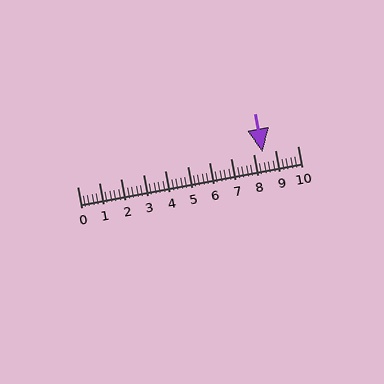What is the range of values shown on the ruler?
The ruler shows values from 0 to 10.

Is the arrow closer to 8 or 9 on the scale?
The arrow is closer to 8.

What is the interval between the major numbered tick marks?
The major tick marks are spaced 1 units apart.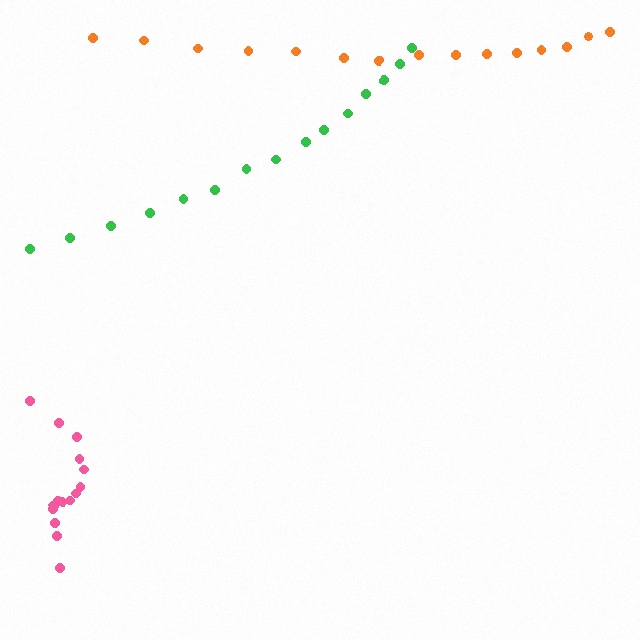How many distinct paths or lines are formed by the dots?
There are 3 distinct paths.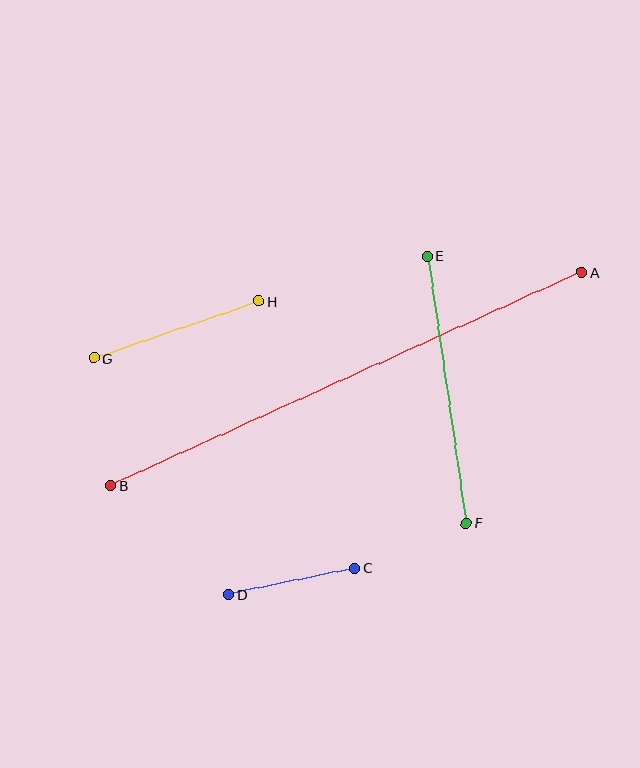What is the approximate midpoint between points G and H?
The midpoint is at approximately (176, 330) pixels.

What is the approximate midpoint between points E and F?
The midpoint is at approximately (447, 390) pixels.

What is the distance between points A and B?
The distance is approximately 517 pixels.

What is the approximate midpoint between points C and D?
The midpoint is at approximately (292, 581) pixels.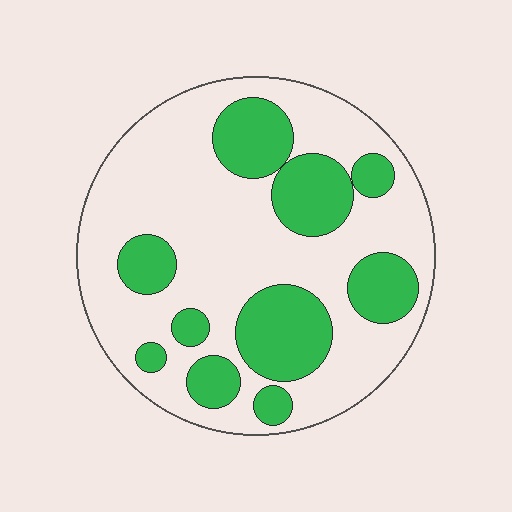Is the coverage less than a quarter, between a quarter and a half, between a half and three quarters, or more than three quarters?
Between a quarter and a half.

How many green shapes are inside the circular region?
10.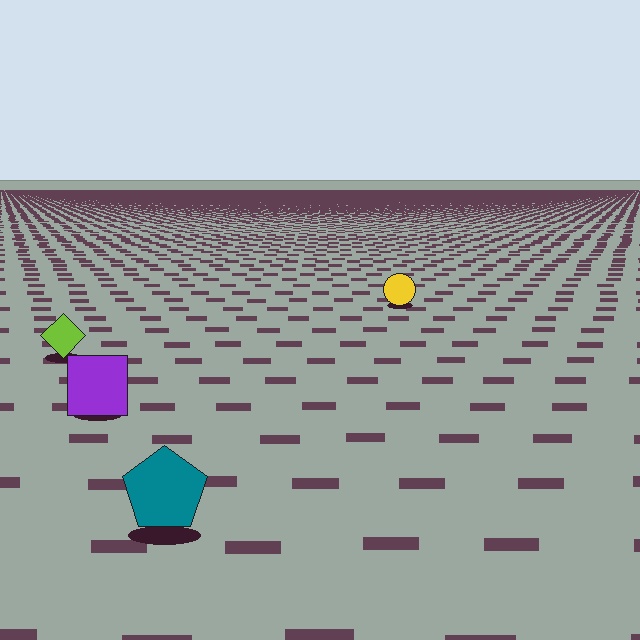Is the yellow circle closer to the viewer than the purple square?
No. The purple square is closer — you can tell from the texture gradient: the ground texture is coarser near it.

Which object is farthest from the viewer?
The yellow circle is farthest from the viewer. It appears smaller and the ground texture around it is denser.